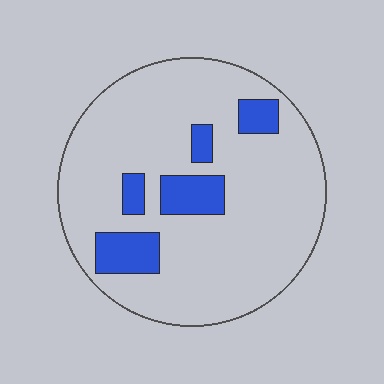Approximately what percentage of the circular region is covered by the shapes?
Approximately 15%.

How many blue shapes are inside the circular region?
5.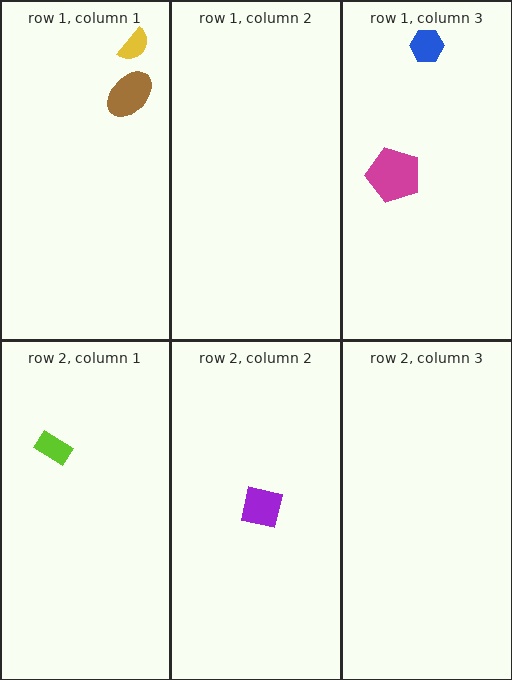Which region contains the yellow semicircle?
The row 1, column 1 region.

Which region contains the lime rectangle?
The row 2, column 1 region.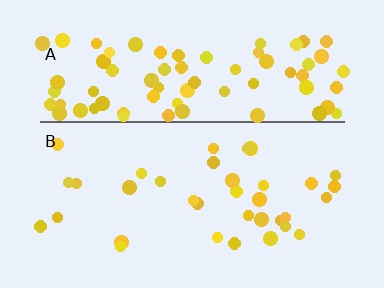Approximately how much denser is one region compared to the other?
Approximately 2.4× — region A over region B.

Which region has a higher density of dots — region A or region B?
A (the top).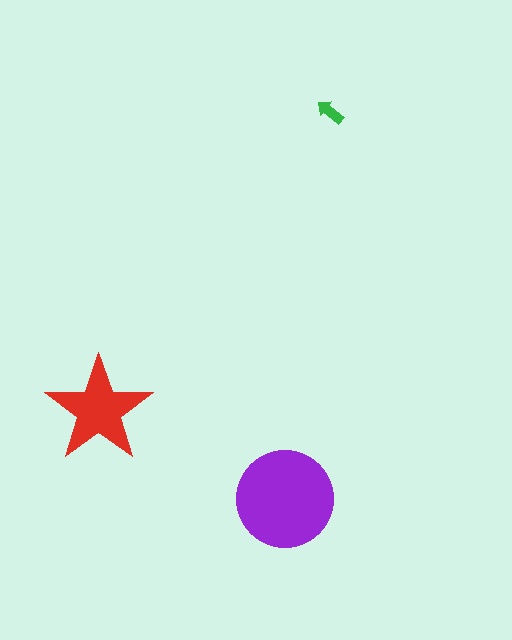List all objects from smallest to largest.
The green arrow, the red star, the purple circle.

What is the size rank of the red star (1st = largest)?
2nd.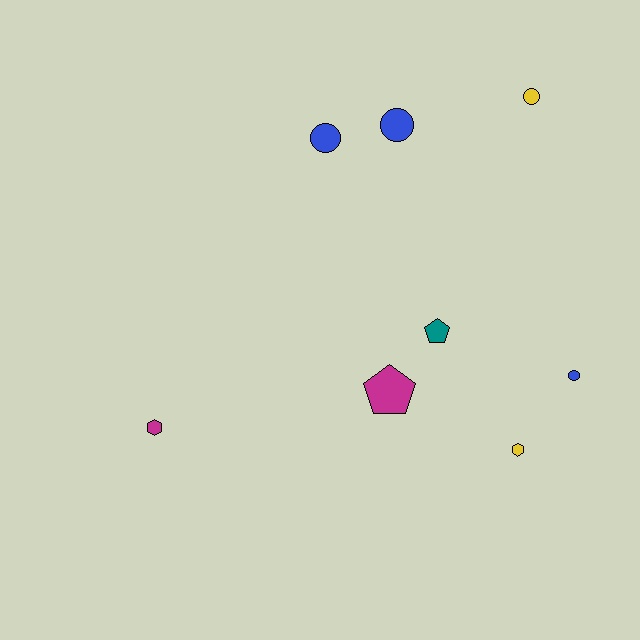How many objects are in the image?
There are 8 objects.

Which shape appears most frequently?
Circle, with 4 objects.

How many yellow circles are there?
There is 1 yellow circle.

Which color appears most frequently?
Blue, with 3 objects.